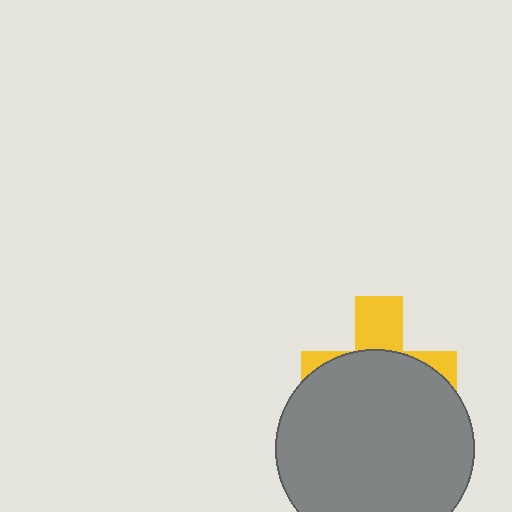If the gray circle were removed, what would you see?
You would see the complete yellow cross.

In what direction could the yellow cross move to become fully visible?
The yellow cross could move up. That would shift it out from behind the gray circle entirely.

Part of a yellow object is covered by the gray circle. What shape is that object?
It is a cross.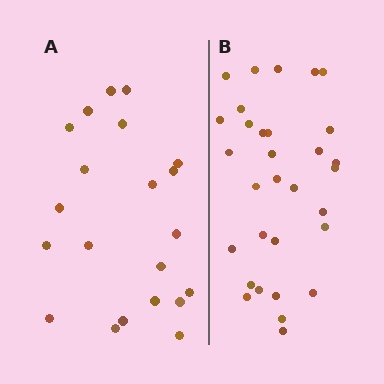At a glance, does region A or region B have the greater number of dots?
Region B (the right region) has more dots.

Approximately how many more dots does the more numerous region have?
Region B has roughly 10 or so more dots than region A.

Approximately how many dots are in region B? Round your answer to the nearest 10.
About 30 dots. (The exact count is 31, which rounds to 30.)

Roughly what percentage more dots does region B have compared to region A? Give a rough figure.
About 50% more.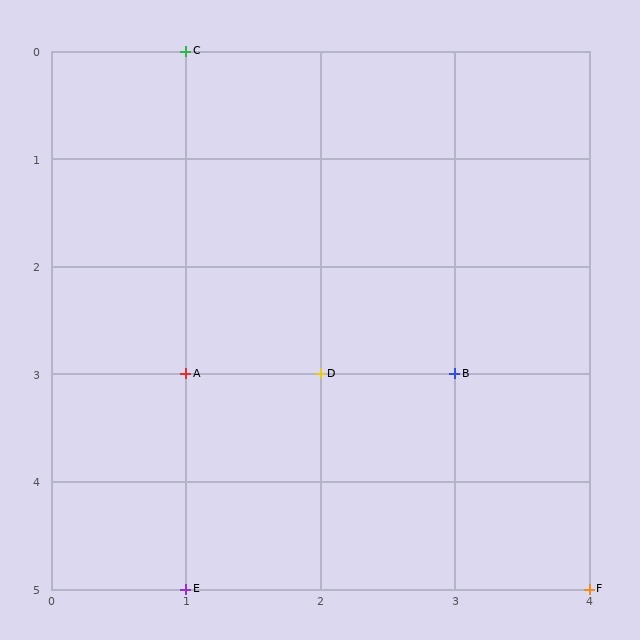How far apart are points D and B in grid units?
Points D and B are 1 column apart.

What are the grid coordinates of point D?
Point D is at grid coordinates (2, 3).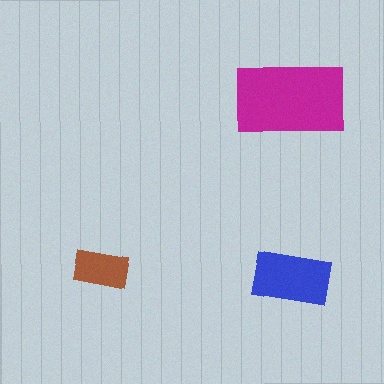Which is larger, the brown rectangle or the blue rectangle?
The blue one.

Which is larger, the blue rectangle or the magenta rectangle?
The magenta one.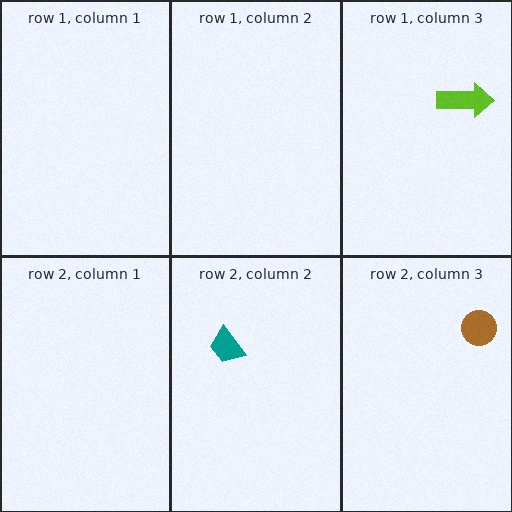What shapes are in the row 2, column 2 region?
The teal trapezoid.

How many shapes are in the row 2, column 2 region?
1.